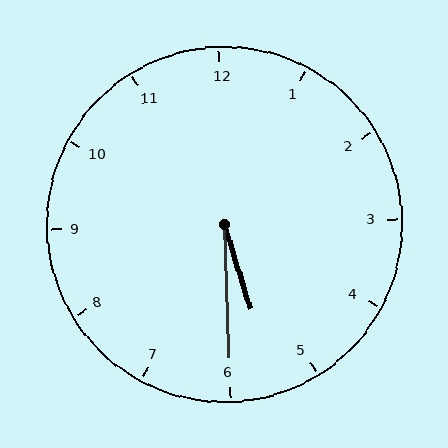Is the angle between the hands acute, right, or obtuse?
It is acute.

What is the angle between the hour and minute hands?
Approximately 15 degrees.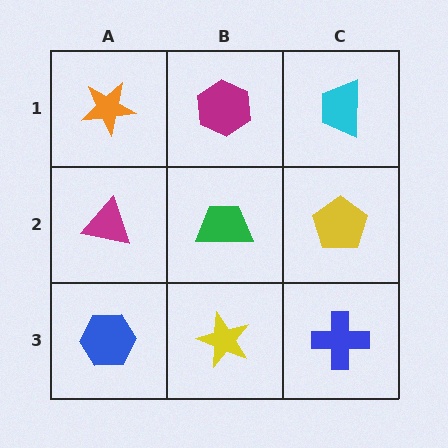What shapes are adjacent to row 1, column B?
A green trapezoid (row 2, column B), an orange star (row 1, column A), a cyan trapezoid (row 1, column C).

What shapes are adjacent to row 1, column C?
A yellow pentagon (row 2, column C), a magenta hexagon (row 1, column B).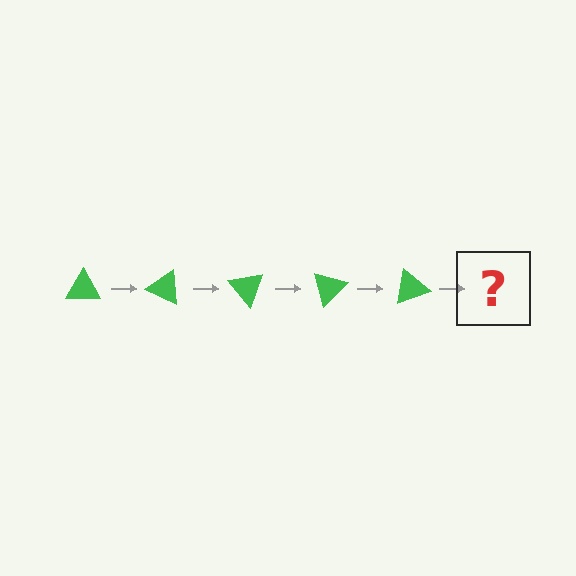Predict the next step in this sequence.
The next step is a green triangle rotated 125 degrees.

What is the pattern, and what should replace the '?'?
The pattern is that the triangle rotates 25 degrees each step. The '?' should be a green triangle rotated 125 degrees.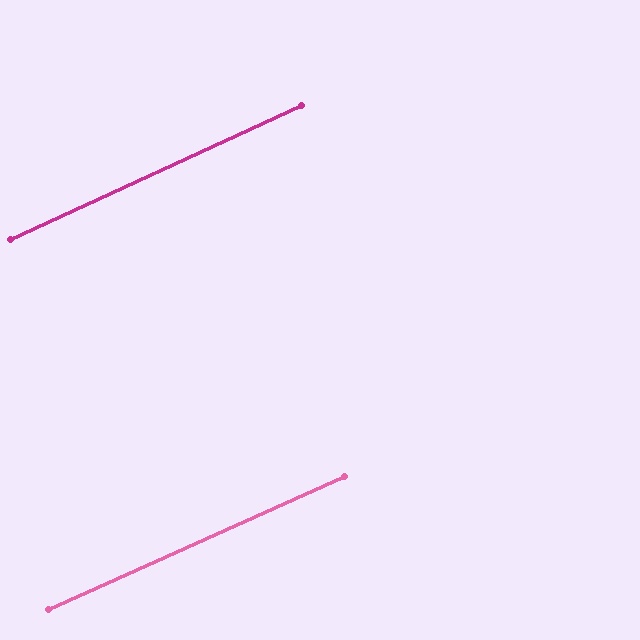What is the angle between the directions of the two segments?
Approximately 1 degree.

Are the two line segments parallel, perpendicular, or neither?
Parallel — their directions differ by only 0.6°.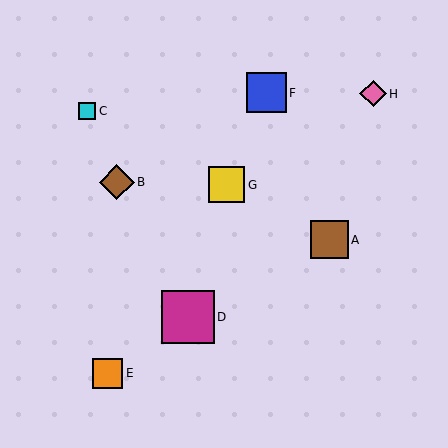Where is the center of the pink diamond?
The center of the pink diamond is at (373, 94).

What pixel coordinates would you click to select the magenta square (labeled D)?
Click at (188, 317) to select the magenta square D.